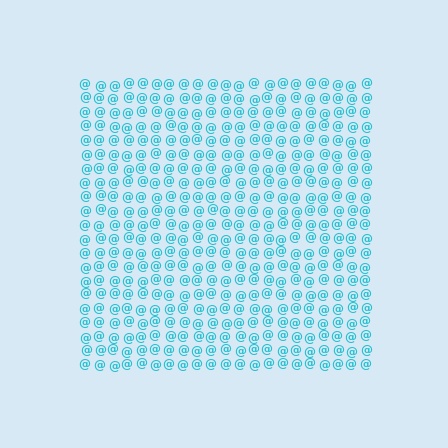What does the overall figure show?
The overall figure shows a square.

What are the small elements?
The small elements are at signs.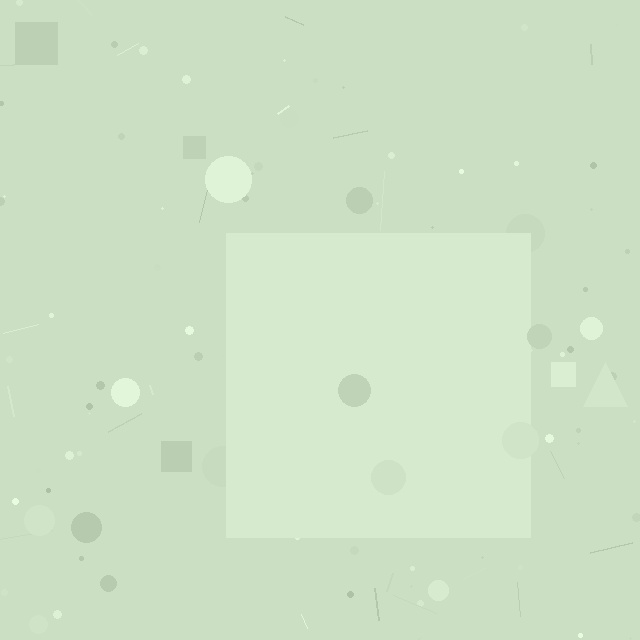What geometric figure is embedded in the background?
A square is embedded in the background.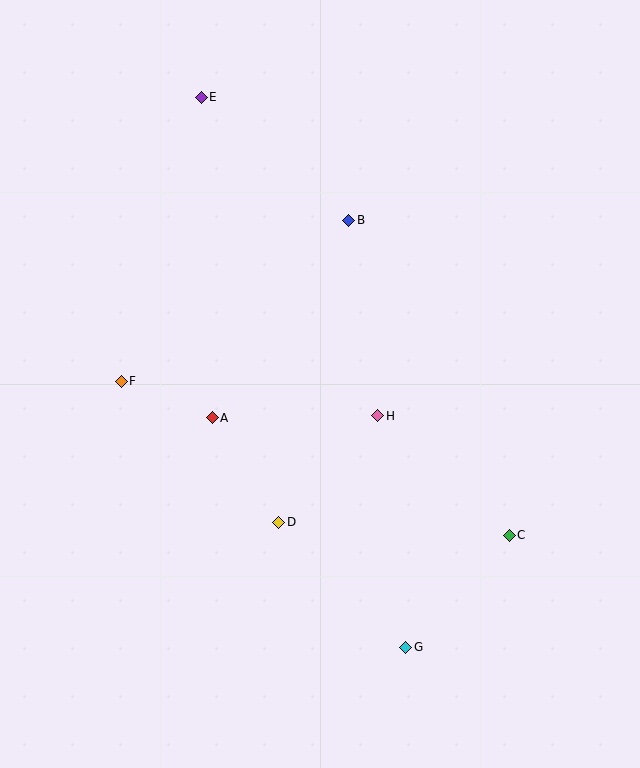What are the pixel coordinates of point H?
Point H is at (378, 416).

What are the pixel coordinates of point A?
Point A is at (212, 418).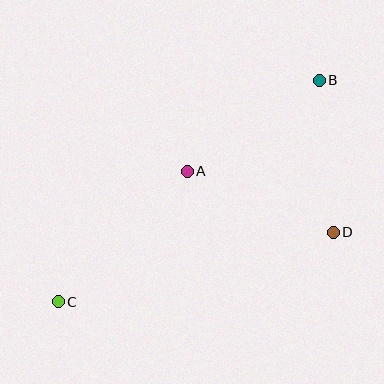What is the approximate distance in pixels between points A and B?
The distance between A and B is approximately 161 pixels.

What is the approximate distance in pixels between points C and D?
The distance between C and D is approximately 283 pixels.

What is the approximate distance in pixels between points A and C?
The distance between A and C is approximately 183 pixels.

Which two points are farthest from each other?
Points B and C are farthest from each other.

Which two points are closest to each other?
Points B and D are closest to each other.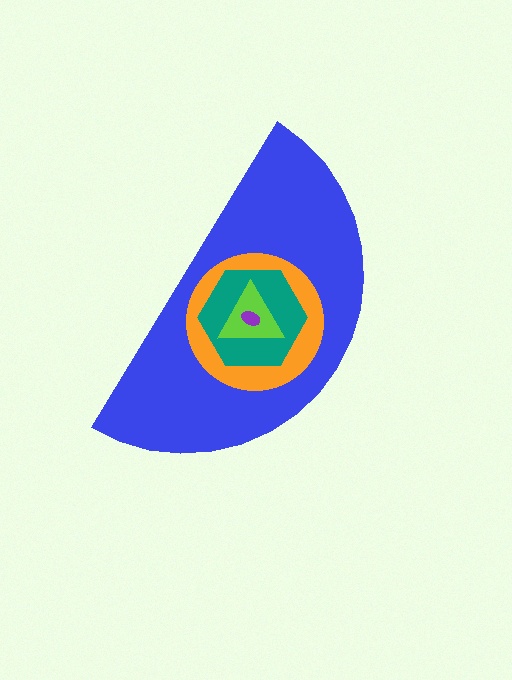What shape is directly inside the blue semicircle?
The orange circle.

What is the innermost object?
The purple ellipse.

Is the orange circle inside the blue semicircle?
Yes.